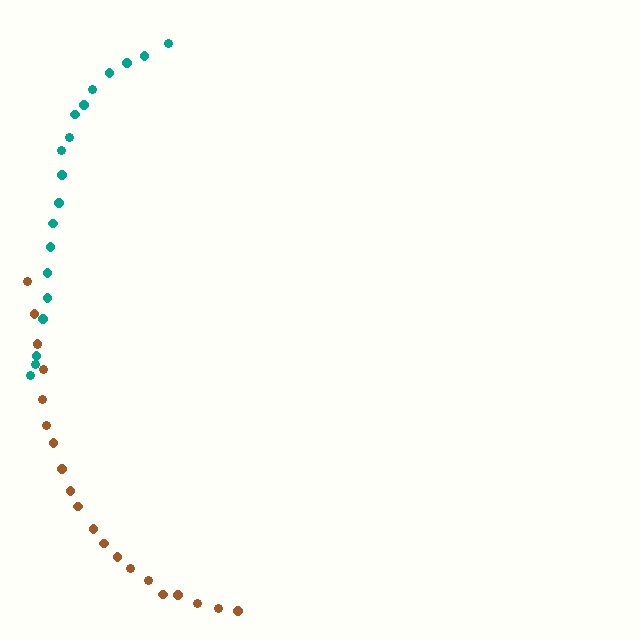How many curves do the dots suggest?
There are 2 distinct paths.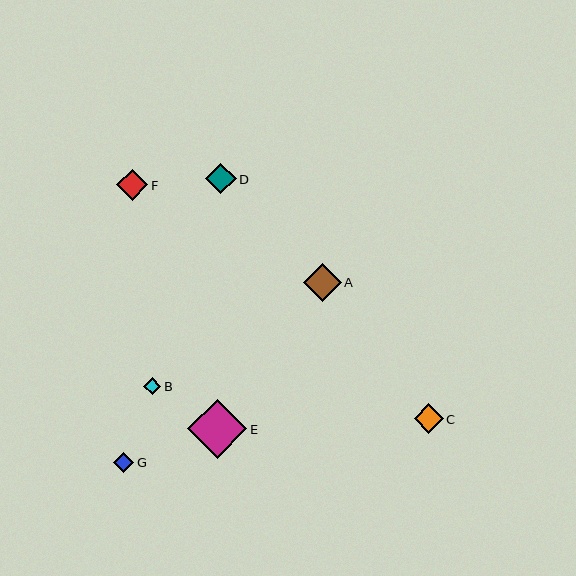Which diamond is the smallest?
Diamond B is the smallest with a size of approximately 17 pixels.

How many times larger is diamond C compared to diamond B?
Diamond C is approximately 1.7 times the size of diamond B.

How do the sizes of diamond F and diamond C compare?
Diamond F and diamond C are approximately the same size.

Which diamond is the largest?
Diamond E is the largest with a size of approximately 60 pixels.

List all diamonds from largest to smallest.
From largest to smallest: E, A, F, D, C, G, B.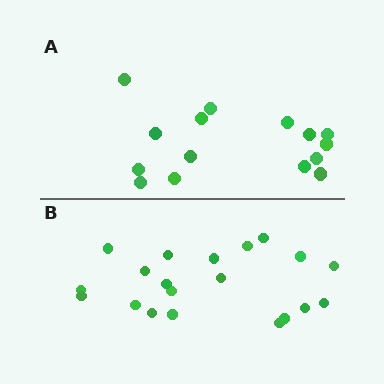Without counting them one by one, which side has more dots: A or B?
Region B (the bottom region) has more dots.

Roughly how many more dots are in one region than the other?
Region B has about 5 more dots than region A.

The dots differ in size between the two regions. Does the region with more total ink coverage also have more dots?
No. Region A has more total ink coverage because its dots are larger, but region B actually contains more individual dots. Total area can be misleading — the number of items is what matters here.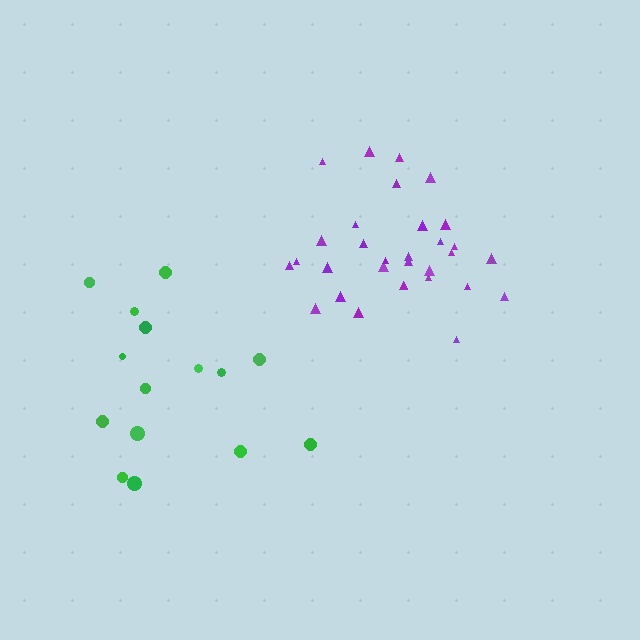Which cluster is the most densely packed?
Purple.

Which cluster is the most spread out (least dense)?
Green.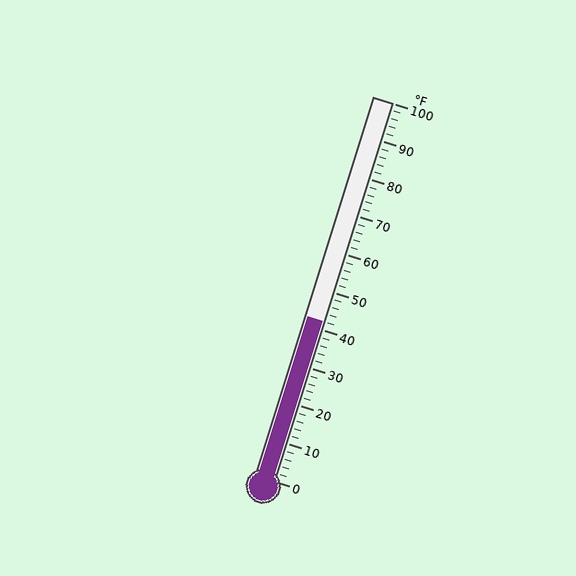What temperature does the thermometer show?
The thermometer shows approximately 42°F.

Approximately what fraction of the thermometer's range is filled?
The thermometer is filled to approximately 40% of its range.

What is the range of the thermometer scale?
The thermometer scale ranges from 0°F to 100°F.